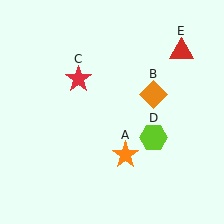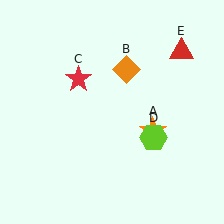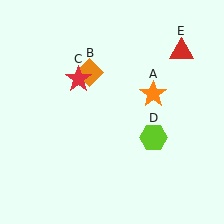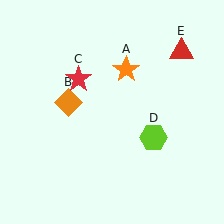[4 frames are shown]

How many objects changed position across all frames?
2 objects changed position: orange star (object A), orange diamond (object B).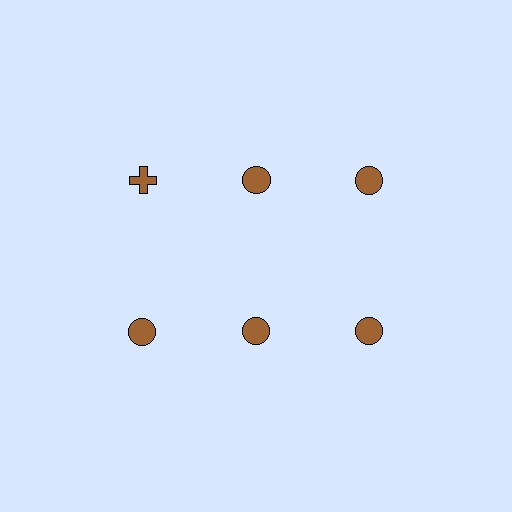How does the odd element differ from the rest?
It has a different shape: cross instead of circle.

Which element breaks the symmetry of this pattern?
The brown cross in the top row, leftmost column breaks the symmetry. All other shapes are brown circles.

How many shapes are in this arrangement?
There are 6 shapes arranged in a grid pattern.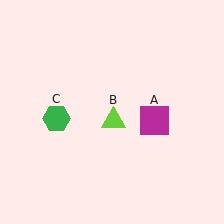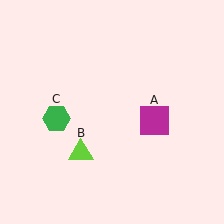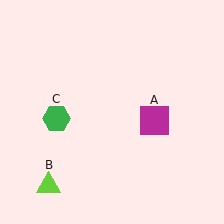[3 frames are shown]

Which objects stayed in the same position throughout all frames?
Magenta square (object A) and green hexagon (object C) remained stationary.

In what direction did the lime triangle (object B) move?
The lime triangle (object B) moved down and to the left.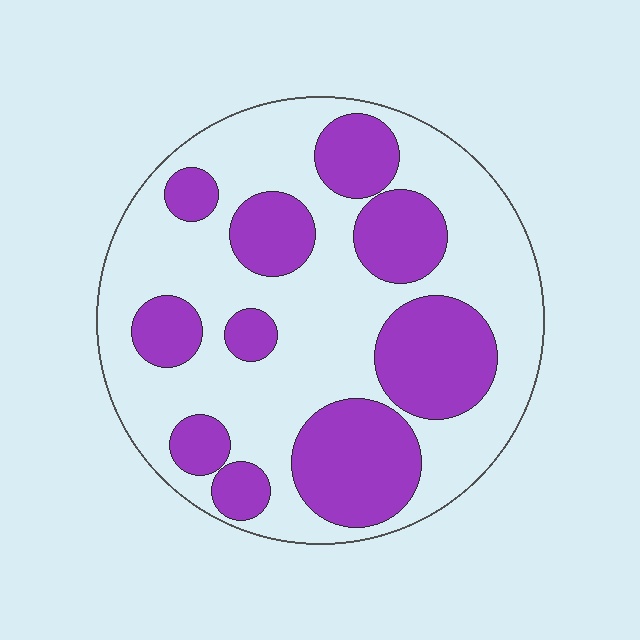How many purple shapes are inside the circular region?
10.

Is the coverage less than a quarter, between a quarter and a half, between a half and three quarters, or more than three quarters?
Between a quarter and a half.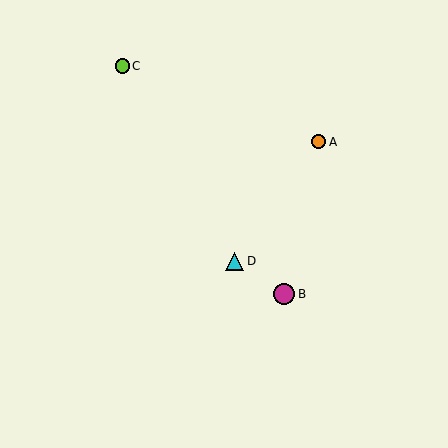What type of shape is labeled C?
Shape C is a lime circle.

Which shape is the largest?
The magenta circle (labeled B) is the largest.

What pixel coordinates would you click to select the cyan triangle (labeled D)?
Click at (235, 262) to select the cyan triangle D.